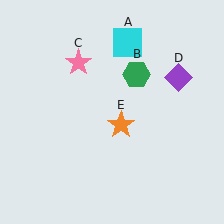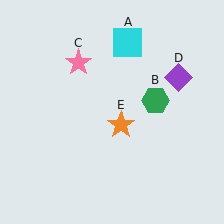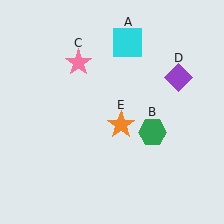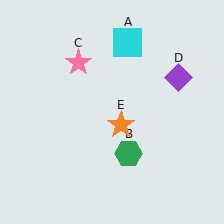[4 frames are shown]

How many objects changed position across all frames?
1 object changed position: green hexagon (object B).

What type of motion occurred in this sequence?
The green hexagon (object B) rotated clockwise around the center of the scene.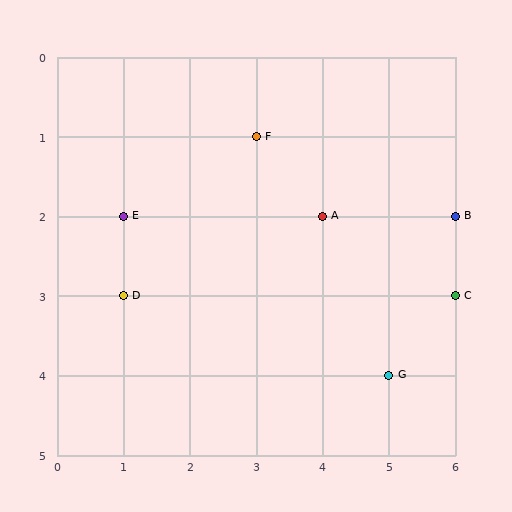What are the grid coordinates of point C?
Point C is at grid coordinates (6, 3).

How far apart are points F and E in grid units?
Points F and E are 2 columns and 1 row apart (about 2.2 grid units diagonally).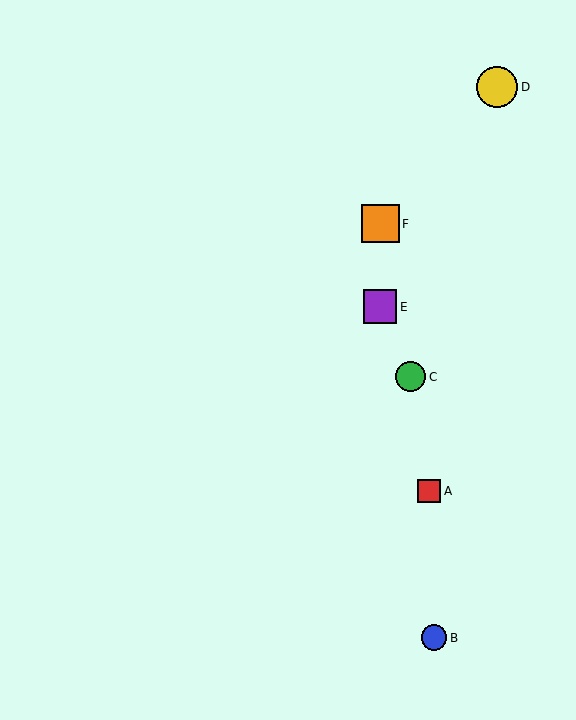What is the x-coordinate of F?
Object F is at x≈380.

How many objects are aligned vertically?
2 objects (E, F) are aligned vertically.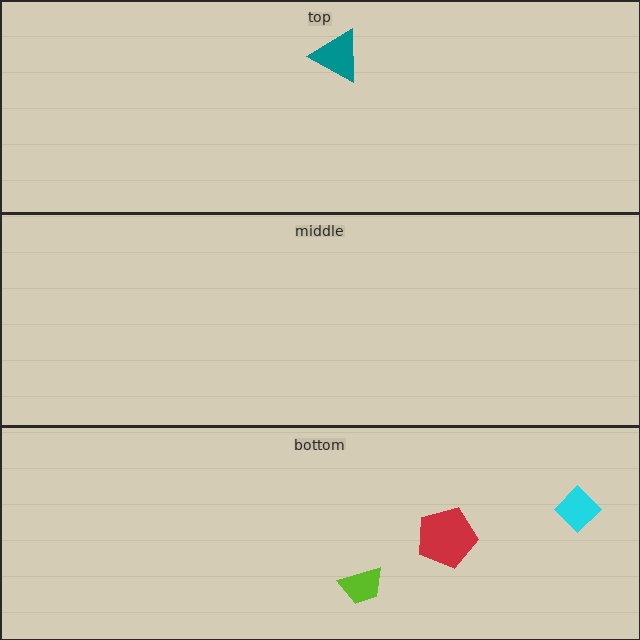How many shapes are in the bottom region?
3.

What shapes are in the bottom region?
The red pentagon, the cyan diamond, the lime trapezoid.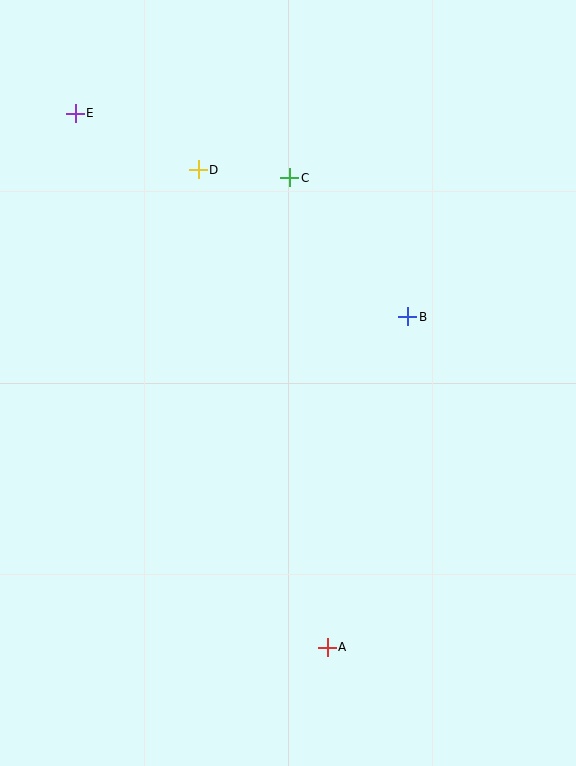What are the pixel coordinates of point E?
Point E is at (75, 113).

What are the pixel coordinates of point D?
Point D is at (198, 170).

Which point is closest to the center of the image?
Point B at (408, 317) is closest to the center.